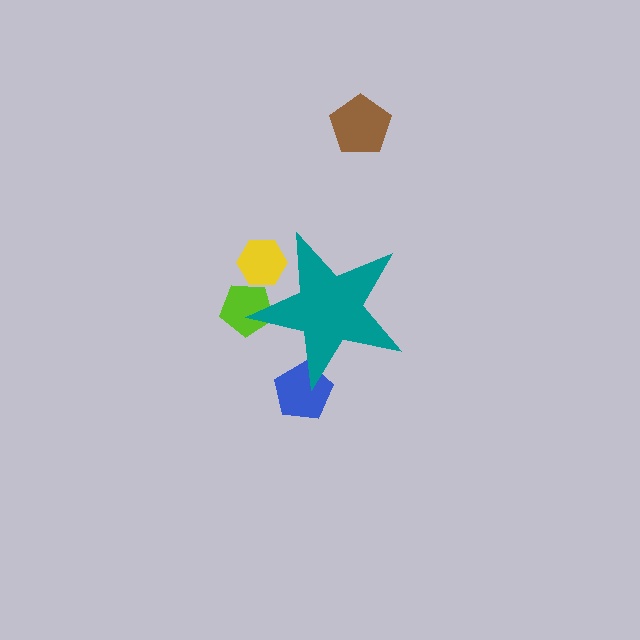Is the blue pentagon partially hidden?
Yes, the blue pentagon is partially hidden behind the teal star.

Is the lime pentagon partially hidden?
Yes, the lime pentagon is partially hidden behind the teal star.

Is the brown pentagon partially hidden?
No, the brown pentagon is fully visible.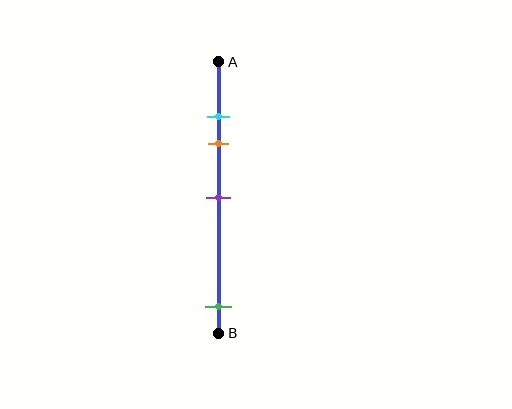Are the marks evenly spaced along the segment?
No, the marks are not evenly spaced.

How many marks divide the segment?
There are 4 marks dividing the segment.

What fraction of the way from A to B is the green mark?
The green mark is approximately 90% (0.9) of the way from A to B.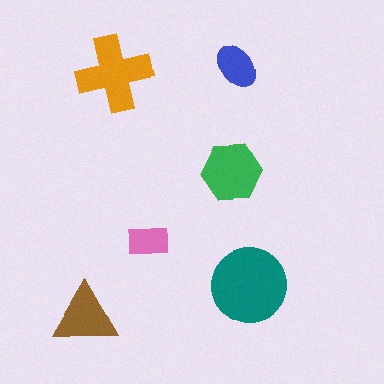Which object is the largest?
The teal circle.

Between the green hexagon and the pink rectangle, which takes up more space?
The green hexagon.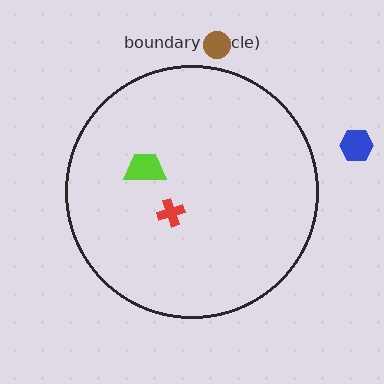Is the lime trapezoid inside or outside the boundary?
Inside.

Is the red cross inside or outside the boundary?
Inside.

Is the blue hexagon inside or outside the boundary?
Outside.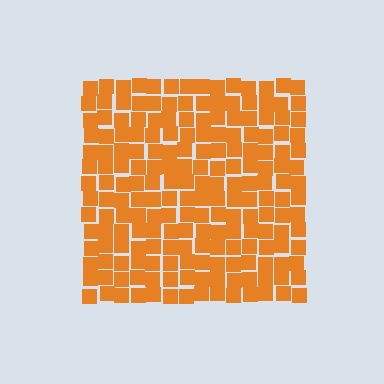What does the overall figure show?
The overall figure shows a square.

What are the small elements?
The small elements are squares.